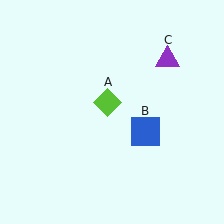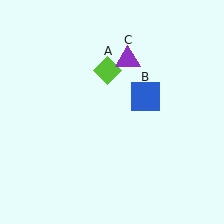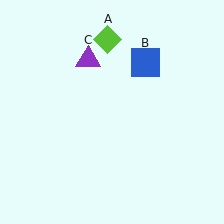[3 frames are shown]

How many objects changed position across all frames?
3 objects changed position: lime diamond (object A), blue square (object B), purple triangle (object C).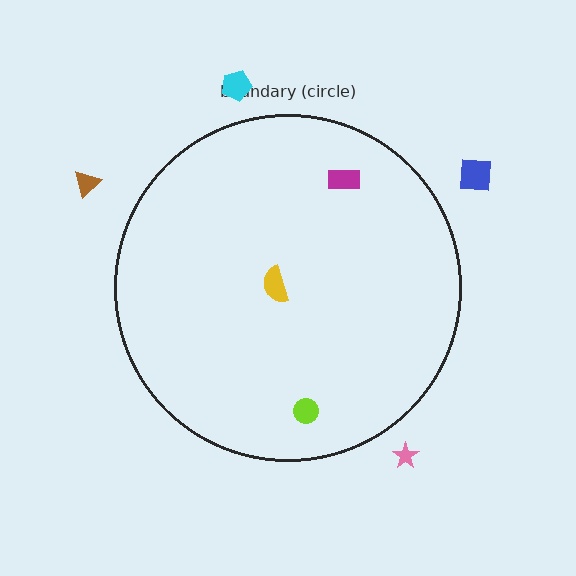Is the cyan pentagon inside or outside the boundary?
Outside.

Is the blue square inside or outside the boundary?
Outside.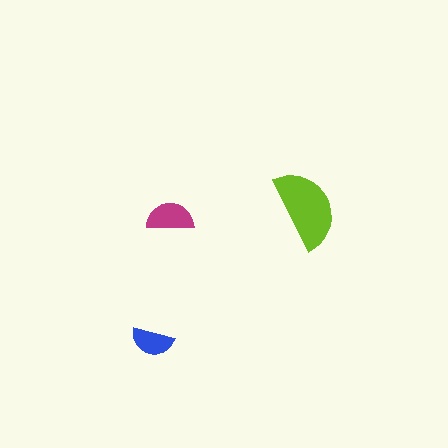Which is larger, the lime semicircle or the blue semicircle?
The lime one.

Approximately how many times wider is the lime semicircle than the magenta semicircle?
About 1.5 times wider.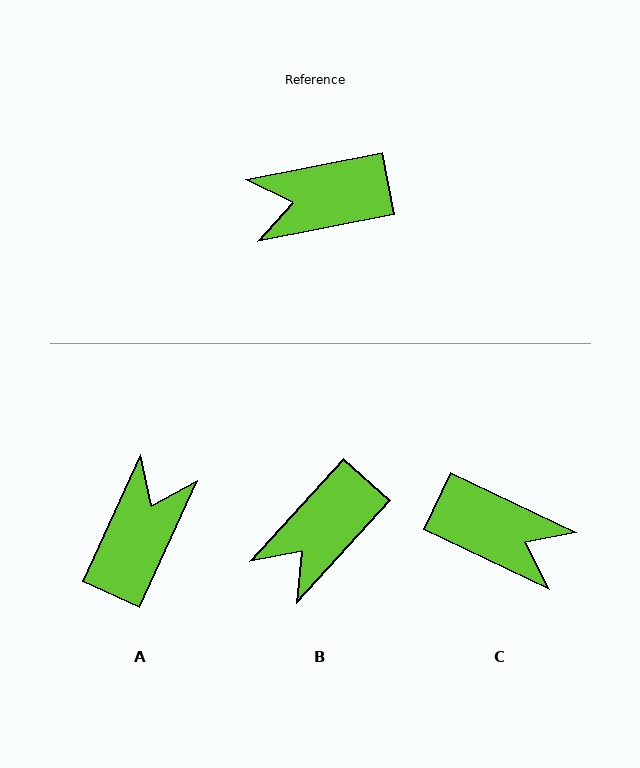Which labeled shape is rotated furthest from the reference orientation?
C, about 144 degrees away.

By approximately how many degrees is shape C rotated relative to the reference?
Approximately 144 degrees counter-clockwise.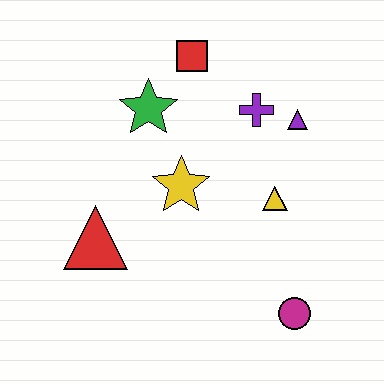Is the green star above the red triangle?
Yes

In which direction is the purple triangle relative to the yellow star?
The purple triangle is to the right of the yellow star.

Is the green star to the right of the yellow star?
No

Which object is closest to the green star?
The red square is closest to the green star.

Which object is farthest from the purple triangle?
The red triangle is farthest from the purple triangle.